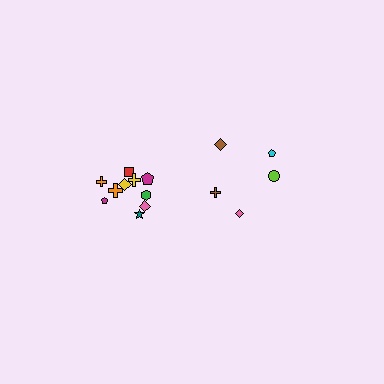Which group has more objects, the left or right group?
The left group.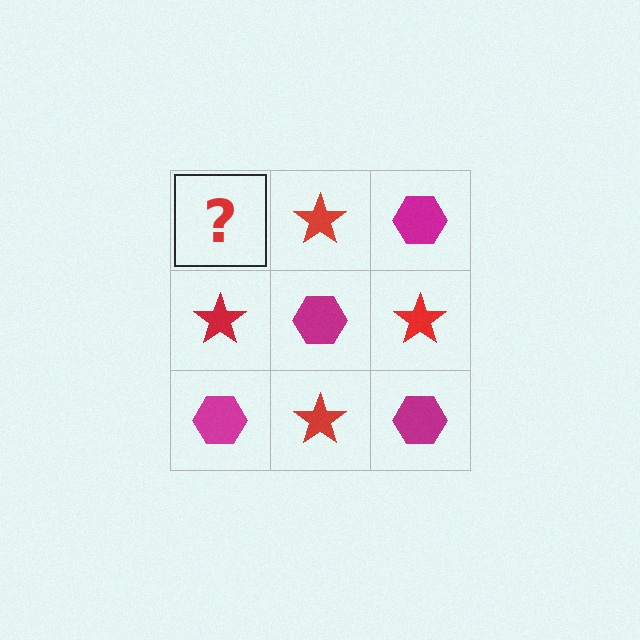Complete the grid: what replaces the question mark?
The question mark should be replaced with a magenta hexagon.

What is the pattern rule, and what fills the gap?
The rule is that it alternates magenta hexagon and red star in a checkerboard pattern. The gap should be filled with a magenta hexagon.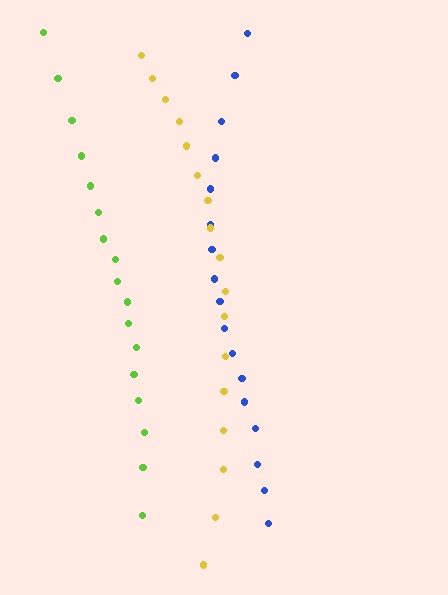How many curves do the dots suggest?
There are 3 distinct paths.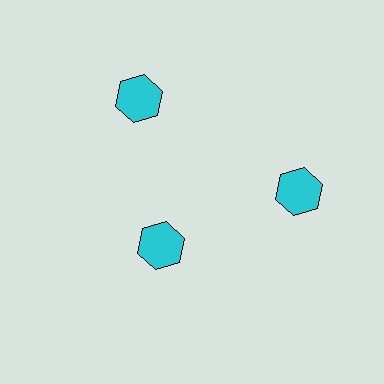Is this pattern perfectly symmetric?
No. The 3 cyan hexagons are arranged in a ring, but one element near the 7 o'clock position is pulled inward toward the center, breaking the 3-fold rotational symmetry.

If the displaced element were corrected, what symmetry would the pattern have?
It would have 3-fold rotational symmetry — the pattern would map onto itself every 120 degrees.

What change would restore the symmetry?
The symmetry would be restored by moving it outward, back onto the ring so that all 3 hexagons sit at equal angles and equal distance from the center.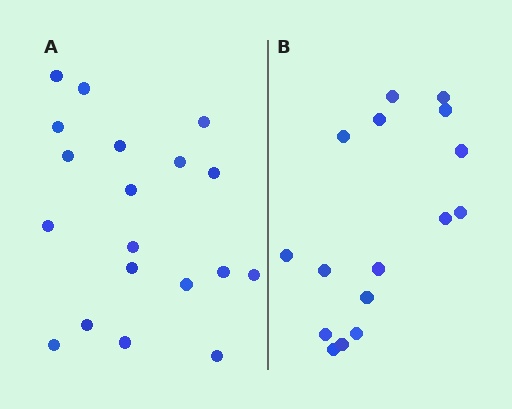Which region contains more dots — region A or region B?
Region A (the left region) has more dots.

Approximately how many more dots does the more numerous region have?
Region A has just a few more — roughly 2 or 3 more dots than region B.